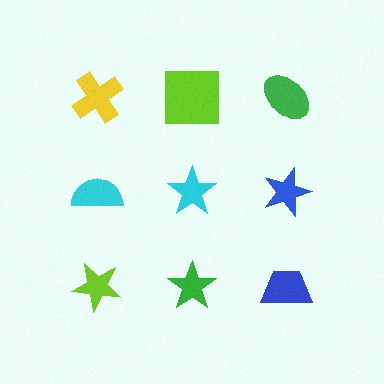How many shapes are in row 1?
3 shapes.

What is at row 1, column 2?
A lime square.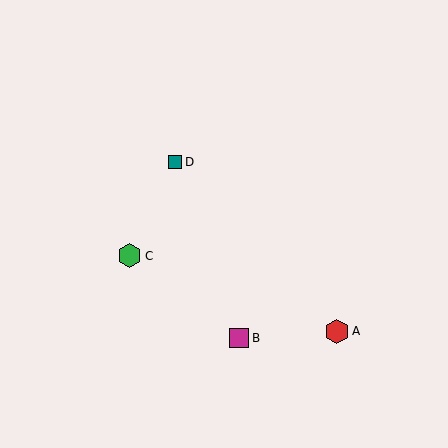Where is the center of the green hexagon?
The center of the green hexagon is at (129, 256).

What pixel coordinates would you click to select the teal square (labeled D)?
Click at (175, 162) to select the teal square D.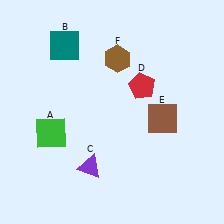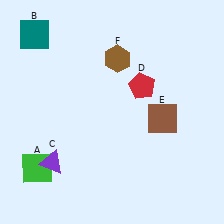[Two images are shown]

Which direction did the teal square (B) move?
The teal square (B) moved left.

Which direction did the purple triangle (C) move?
The purple triangle (C) moved left.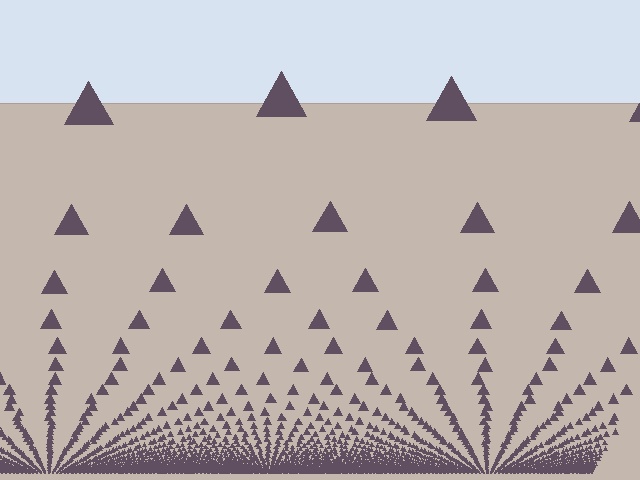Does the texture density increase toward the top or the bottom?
Density increases toward the bottom.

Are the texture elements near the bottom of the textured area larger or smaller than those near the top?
Smaller. The gradient is inverted — elements near the bottom are smaller and denser.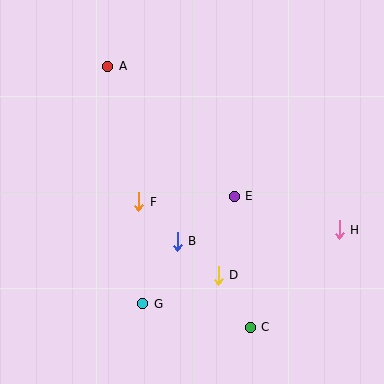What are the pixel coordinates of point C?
Point C is at (250, 327).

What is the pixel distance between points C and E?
The distance between C and E is 132 pixels.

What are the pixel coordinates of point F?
Point F is at (139, 202).